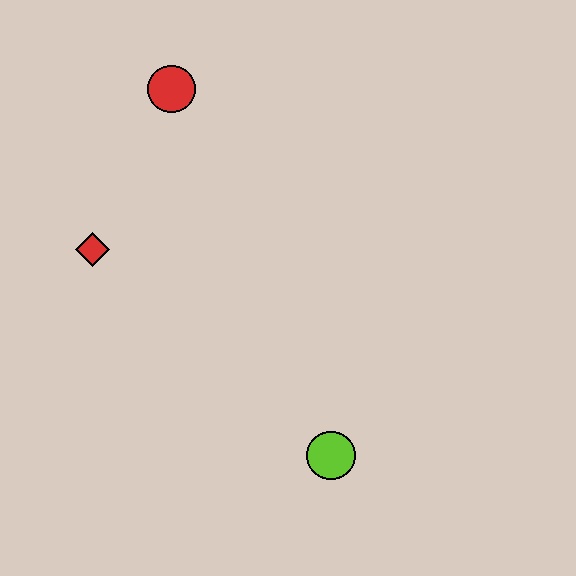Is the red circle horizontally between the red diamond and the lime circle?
Yes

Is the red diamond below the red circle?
Yes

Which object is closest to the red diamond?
The red circle is closest to the red diamond.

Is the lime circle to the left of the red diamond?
No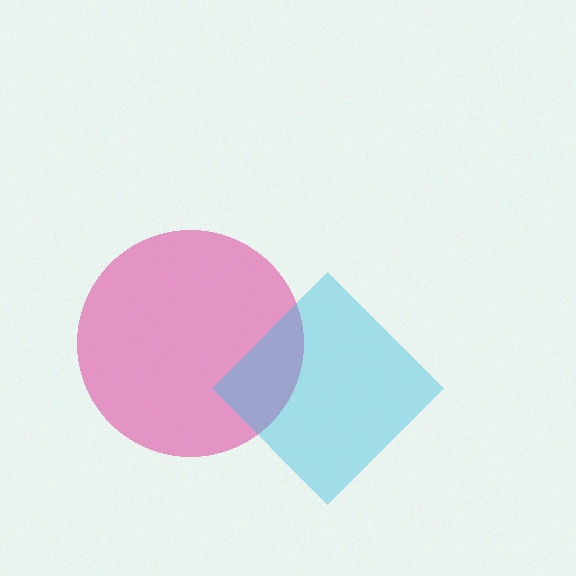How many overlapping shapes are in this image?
There are 2 overlapping shapes in the image.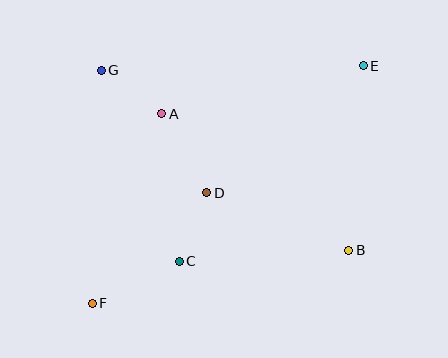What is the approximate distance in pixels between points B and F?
The distance between B and F is approximately 262 pixels.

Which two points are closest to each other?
Points C and D are closest to each other.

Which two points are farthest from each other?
Points E and F are farthest from each other.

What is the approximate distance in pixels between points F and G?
The distance between F and G is approximately 233 pixels.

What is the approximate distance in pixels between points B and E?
The distance between B and E is approximately 185 pixels.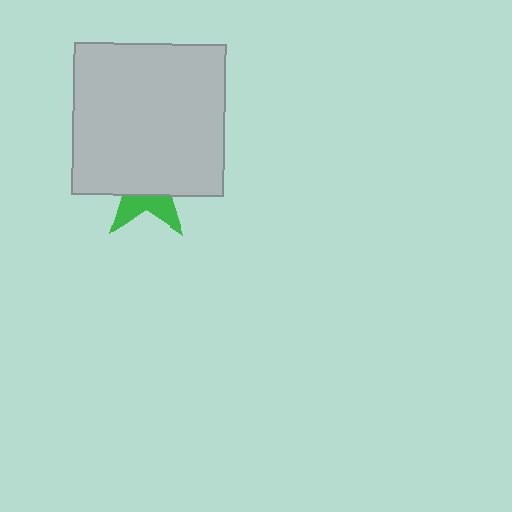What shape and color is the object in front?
The object in front is a light gray square.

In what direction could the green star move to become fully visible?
The green star could move down. That would shift it out from behind the light gray square entirely.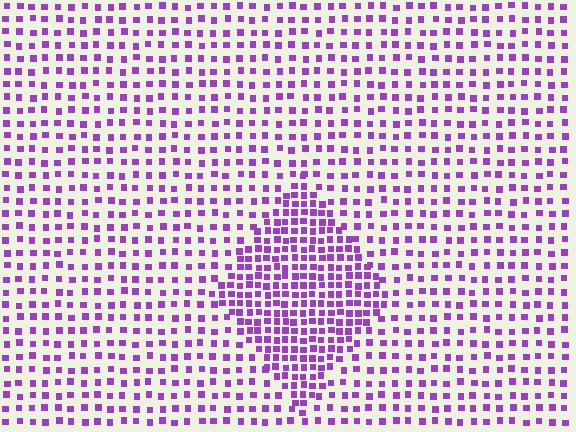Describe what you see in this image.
The image contains small purple elements arranged at two different densities. A diamond-shaped region is visible where the elements are more densely packed than the surrounding area.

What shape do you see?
I see a diamond.